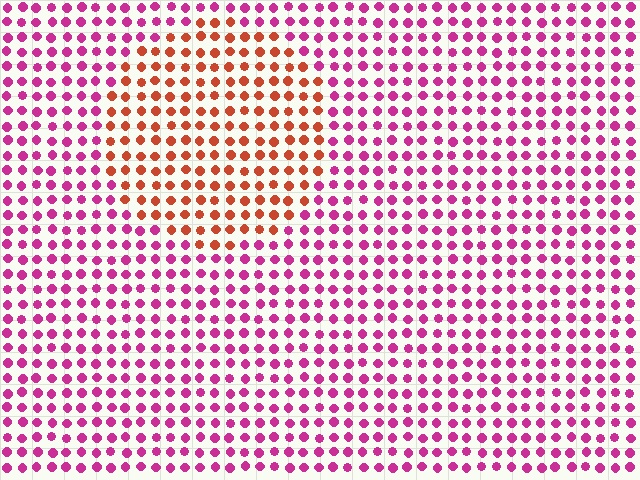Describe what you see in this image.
The image is filled with small magenta elements in a uniform arrangement. A circle-shaped region is visible where the elements are tinted to a slightly different hue, forming a subtle color boundary.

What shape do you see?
I see a circle.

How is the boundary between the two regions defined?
The boundary is defined purely by a slight shift in hue (about 49 degrees). Spacing, size, and orientation are identical on both sides.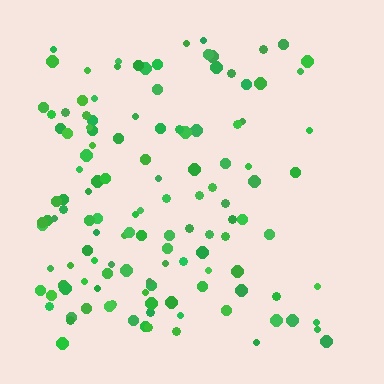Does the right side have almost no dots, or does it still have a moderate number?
Still a moderate number, just noticeably fewer than the left.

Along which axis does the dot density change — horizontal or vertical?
Horizontal.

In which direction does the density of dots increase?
From right to left, with the left side densest.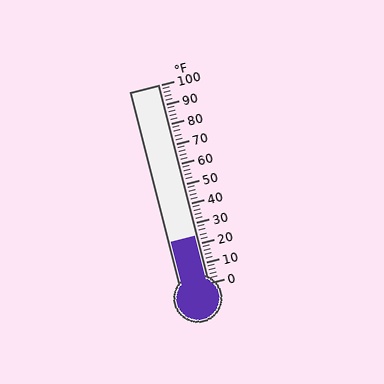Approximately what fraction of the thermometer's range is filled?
The thermometer is filled to approximately 25% of its range.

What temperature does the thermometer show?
The thermometer shows approximately 24°F.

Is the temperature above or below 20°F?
The temperature is above 20°F.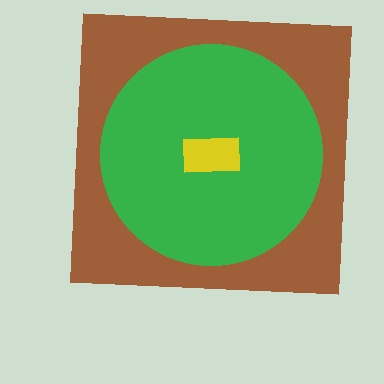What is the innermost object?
The yellow rectangle.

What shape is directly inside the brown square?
The green circle.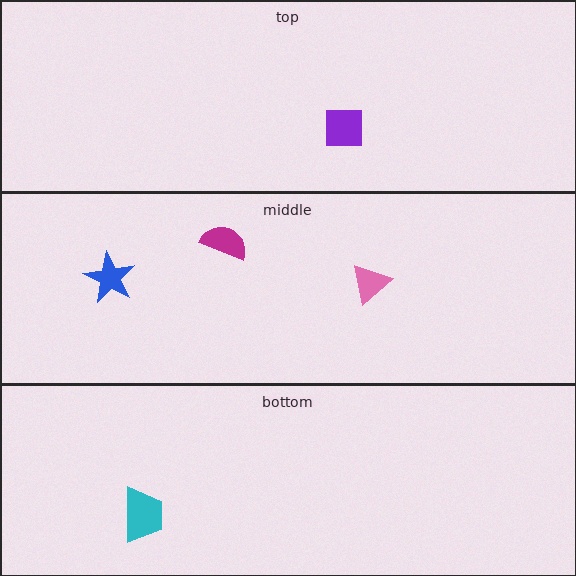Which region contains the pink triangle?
The middle region.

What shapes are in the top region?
The purple square.